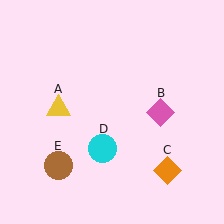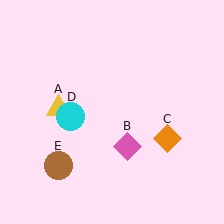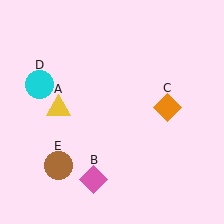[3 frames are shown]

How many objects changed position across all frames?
3 objects changed position: pink diamond (object B), orange diamond (object C), cyan circle (object D).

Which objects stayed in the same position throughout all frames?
Yellow triangle (object A) and brown circle (object E) remained stationary.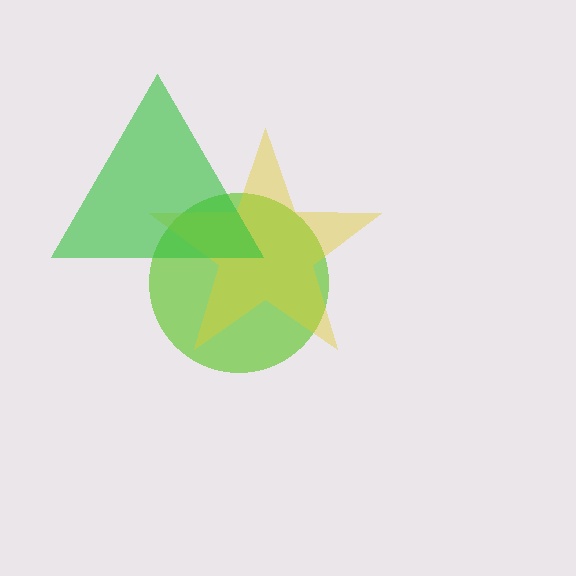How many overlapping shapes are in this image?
There are 3 overlapping shapes in the image.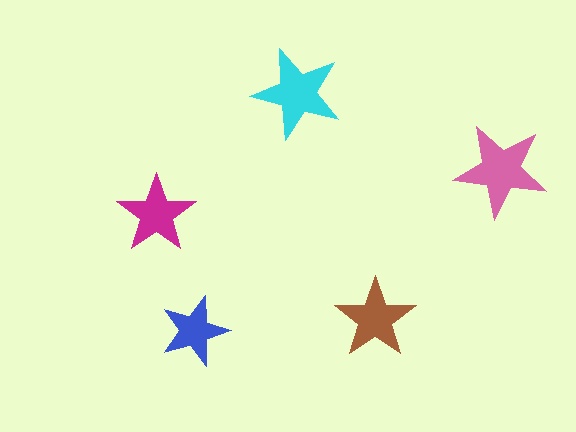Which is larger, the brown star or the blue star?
The brown one.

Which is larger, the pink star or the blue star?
The pink one.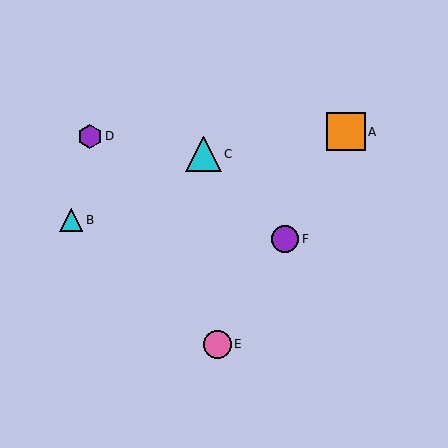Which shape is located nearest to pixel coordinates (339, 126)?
The orange square (labeled A) at (346, 132) is nearest to that location.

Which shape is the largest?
The orange square (labeled A) is the largest.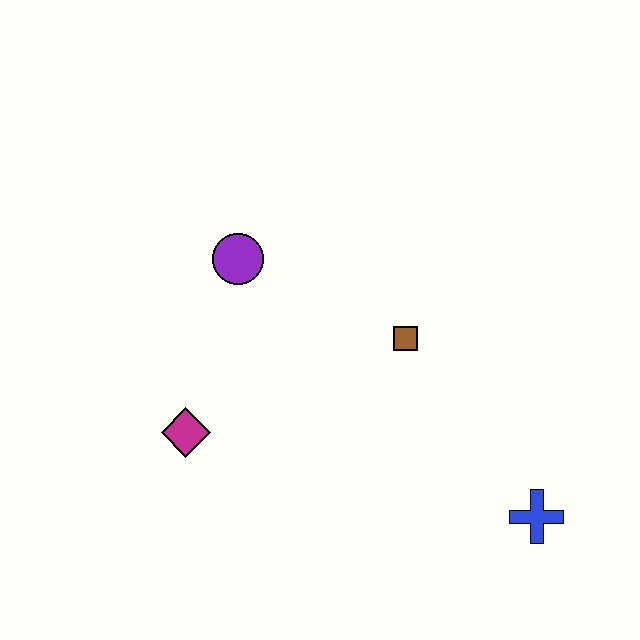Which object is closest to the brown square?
The purple circle is closest to the brown square.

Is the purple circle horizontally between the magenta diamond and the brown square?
Yes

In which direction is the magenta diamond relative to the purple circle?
The magenta diamond is below the purple circle.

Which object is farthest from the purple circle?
The blue cross is farthest from the purple circle.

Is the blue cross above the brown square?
No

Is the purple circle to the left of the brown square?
Yes